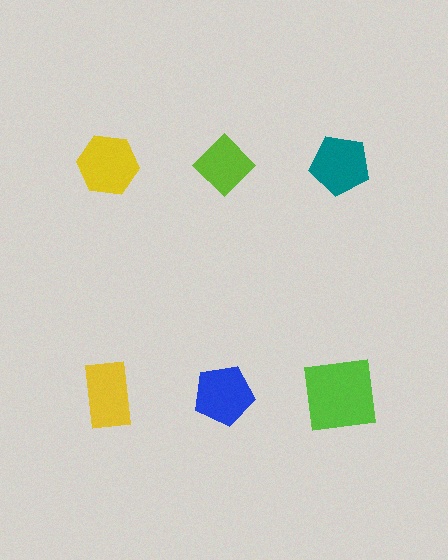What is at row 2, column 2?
A blue pentagon.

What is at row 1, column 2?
A lime diamond.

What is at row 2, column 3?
A lime square.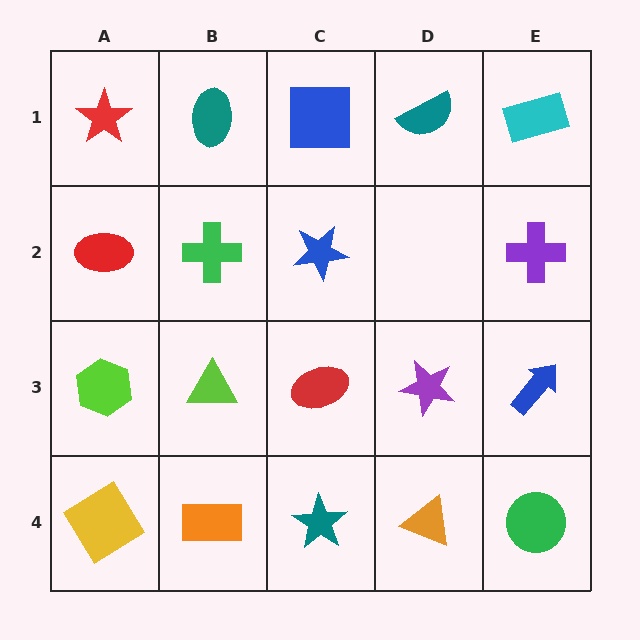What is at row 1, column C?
A blue square.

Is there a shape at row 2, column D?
No, that cell is empty.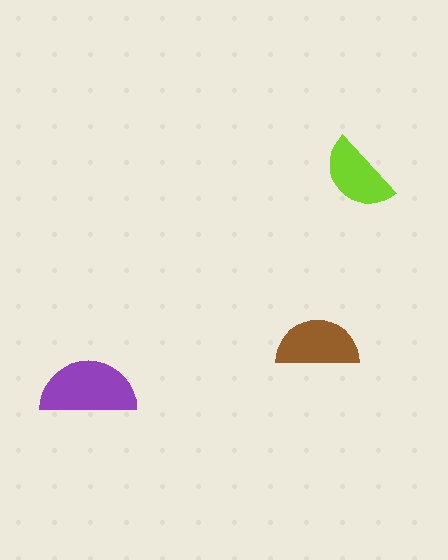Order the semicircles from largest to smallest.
the purple one, the brown one, the lime one.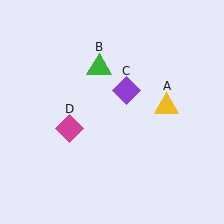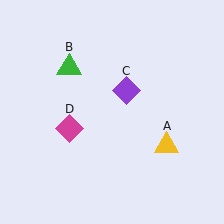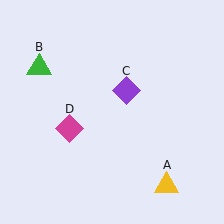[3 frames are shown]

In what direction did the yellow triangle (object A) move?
The yellow triangle (object A) moved down.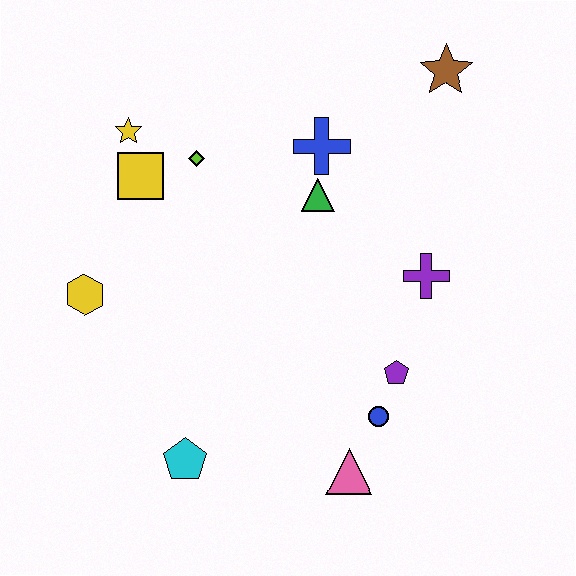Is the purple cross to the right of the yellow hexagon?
Yes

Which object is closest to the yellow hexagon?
The yellow square is closest to the yellow hexagon.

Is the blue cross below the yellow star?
Yes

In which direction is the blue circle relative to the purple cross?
The blue circle is below the purple cross.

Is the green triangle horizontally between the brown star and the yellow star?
Yes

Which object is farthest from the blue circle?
The yellow star is farthest from the blue circle.